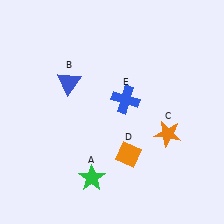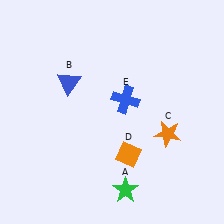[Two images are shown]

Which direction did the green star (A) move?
The green star (A) moved right.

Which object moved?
The green star (A) moved right.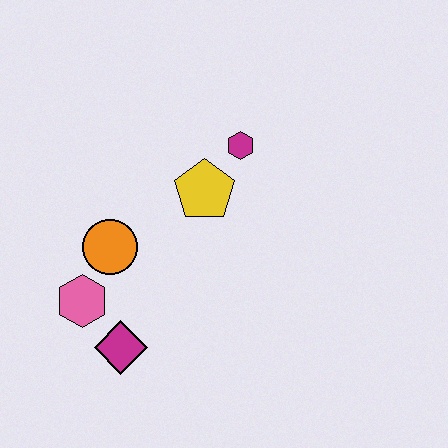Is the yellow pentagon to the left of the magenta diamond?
No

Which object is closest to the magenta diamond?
The pink hexagon is closest to the magenta diamond.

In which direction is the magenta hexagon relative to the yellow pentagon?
The magenta hexagon is above the yellow pentagon.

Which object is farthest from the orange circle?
The magenta hexagon is farthest from the orange circle.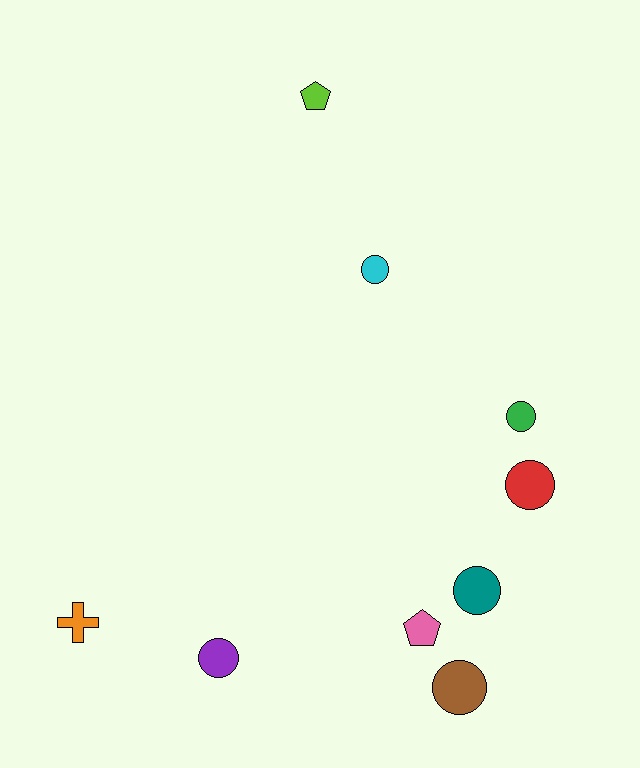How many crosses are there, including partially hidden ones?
There is 1 cross.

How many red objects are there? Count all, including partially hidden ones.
There is 1 red object.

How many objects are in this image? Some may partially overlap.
There are 9 objects.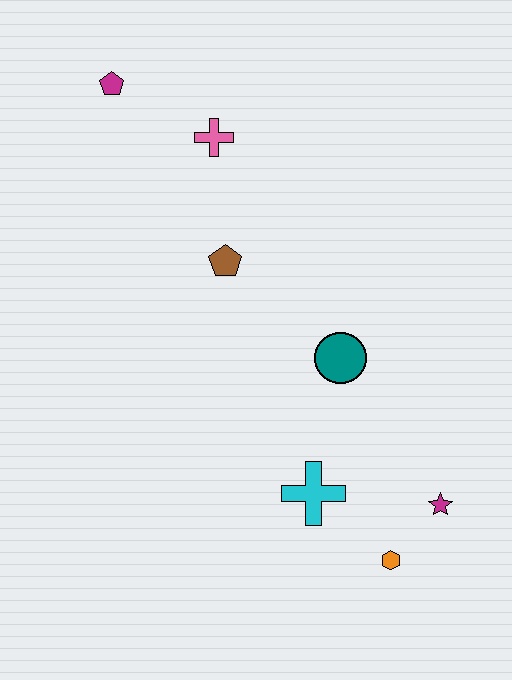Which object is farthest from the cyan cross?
The magenta pentagon is farthest from the cyan cross.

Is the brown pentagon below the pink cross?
Yes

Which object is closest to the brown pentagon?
The pink cross is closest to the brown pentagon.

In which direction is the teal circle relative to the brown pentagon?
The teal circle is to the right of the brown pentagon.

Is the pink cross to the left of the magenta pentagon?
No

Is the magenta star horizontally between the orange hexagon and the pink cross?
No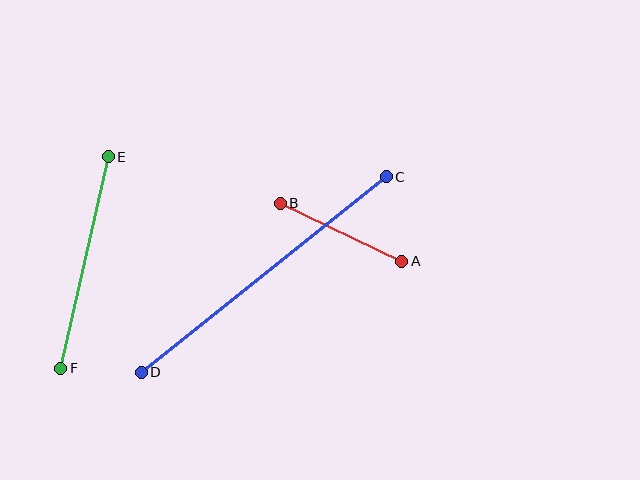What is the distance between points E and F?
The distance is approximately 217 pixels.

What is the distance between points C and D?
The distance is approximately 314 pixels.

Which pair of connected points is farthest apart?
Points C and D are farthest apart.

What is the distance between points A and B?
The distance is approximately 135 pixels.